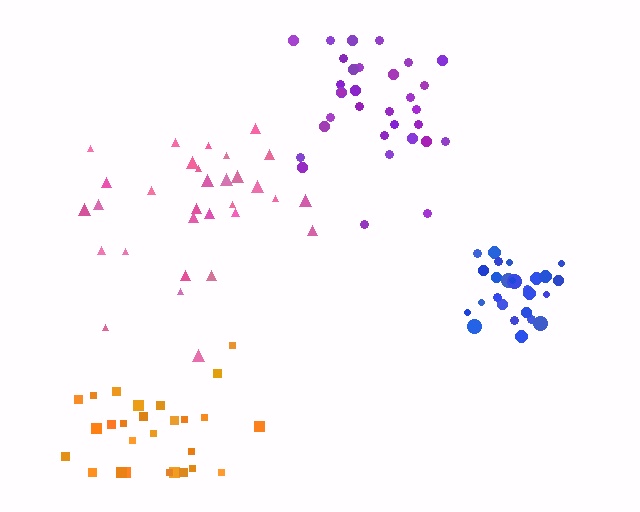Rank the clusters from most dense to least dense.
blue, purple, orange, pink.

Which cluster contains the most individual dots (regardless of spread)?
Purple (32).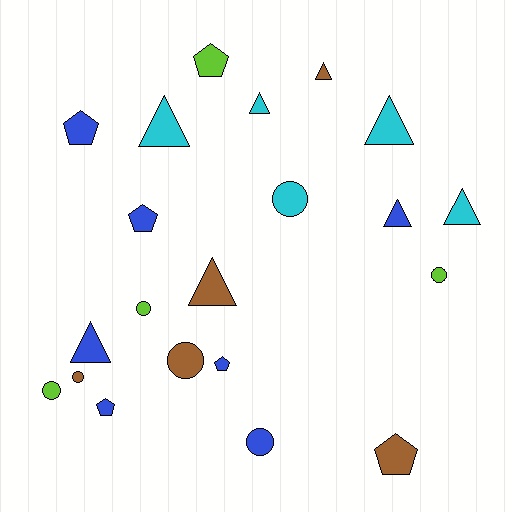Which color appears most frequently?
Blue, with 7 objects.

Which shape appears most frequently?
Triangle, with 8 objects.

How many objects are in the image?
There are 21 objects.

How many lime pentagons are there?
There is 1 lime pentagon.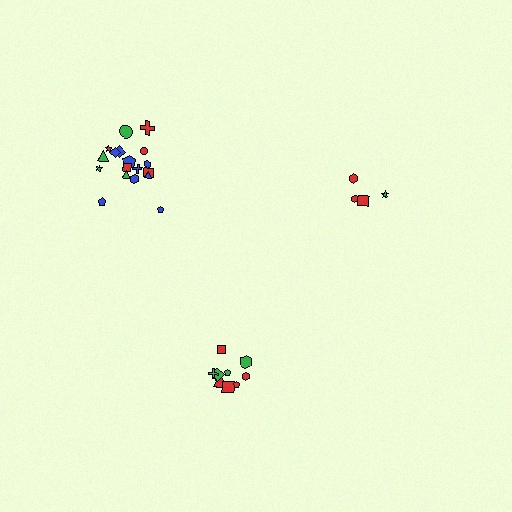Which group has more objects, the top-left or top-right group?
The top-left group.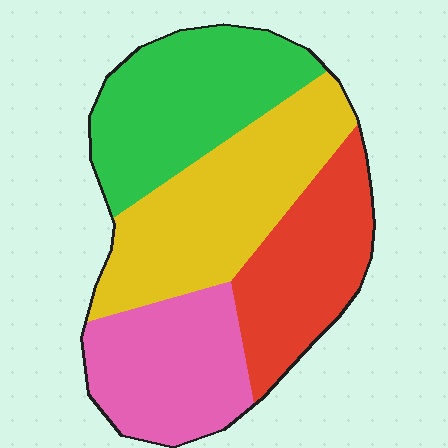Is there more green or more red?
Green.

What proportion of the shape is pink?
Pink takes up between a sixth and a third of the shape.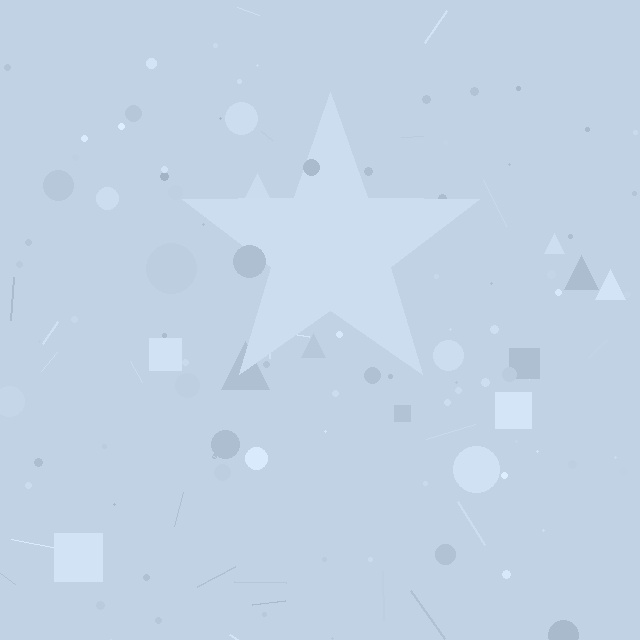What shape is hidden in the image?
A star is hidden in the image.